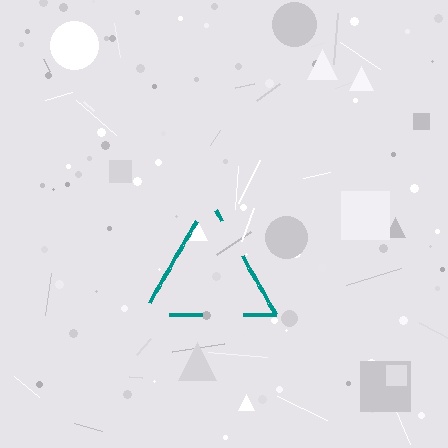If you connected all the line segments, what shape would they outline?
They would outline a triangle.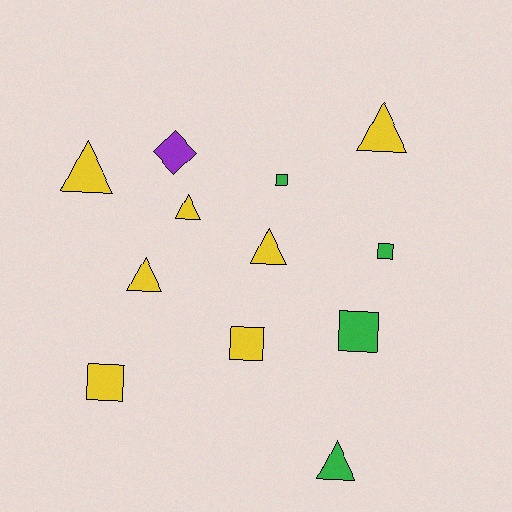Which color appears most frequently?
Yellow, with 7 objects.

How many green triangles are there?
There is 1 green triangle.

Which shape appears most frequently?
Triangle, with 6 objects.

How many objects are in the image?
There are 12 objects.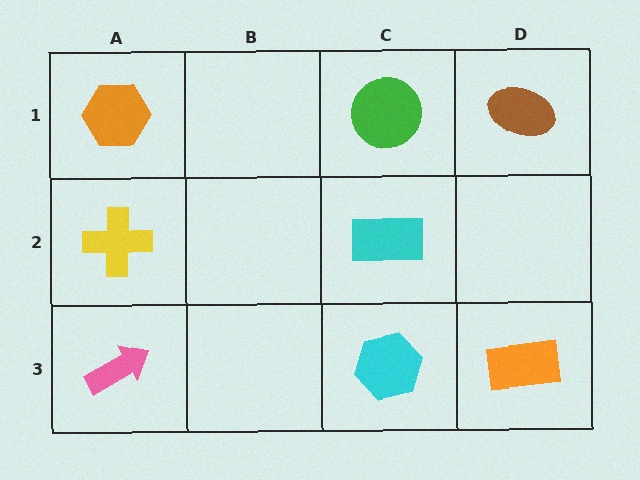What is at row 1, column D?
A brown ellipse.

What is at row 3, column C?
A cyan hexagon.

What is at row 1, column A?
An orange hexagon.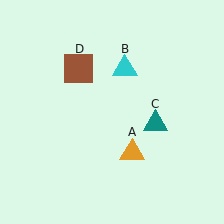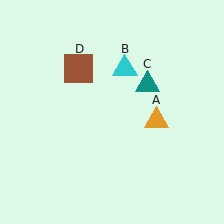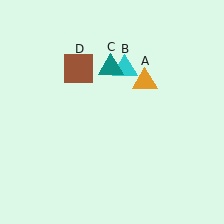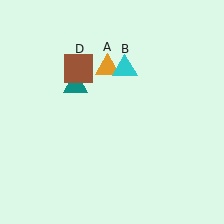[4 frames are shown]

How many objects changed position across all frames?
2 objects changed position: orange triangle (object A), teal triangle (object C).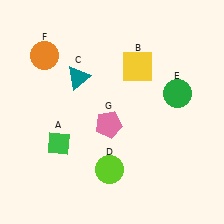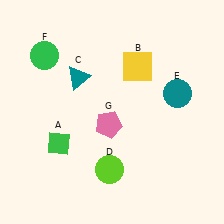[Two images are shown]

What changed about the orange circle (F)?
In Image 1, F is orange. In Image 2, it changed to green.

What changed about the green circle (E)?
In Image 1, E is green. In Image 2, it changed to teal.